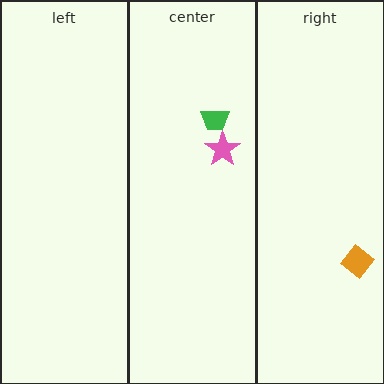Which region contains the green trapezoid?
The center region.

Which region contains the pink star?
The center region.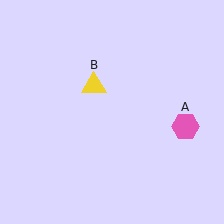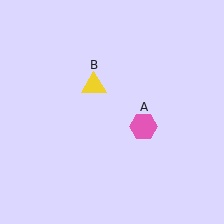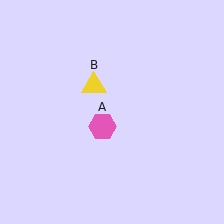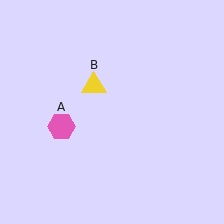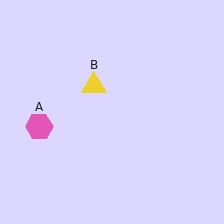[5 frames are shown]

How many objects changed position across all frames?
1 object changed position: pink hexagon (object A).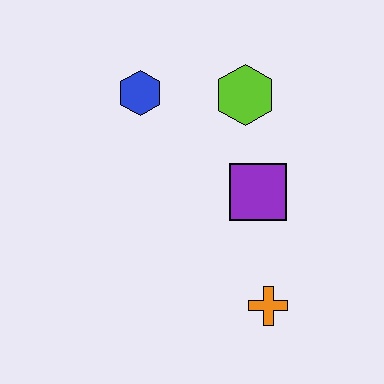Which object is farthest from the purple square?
The blue hexagon is farthest from the purple square.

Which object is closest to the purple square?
The lime hexagon is closest to the purple square.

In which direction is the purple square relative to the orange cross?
The purple square is above the orange cross.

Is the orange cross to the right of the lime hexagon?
Yes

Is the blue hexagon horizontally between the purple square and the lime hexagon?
No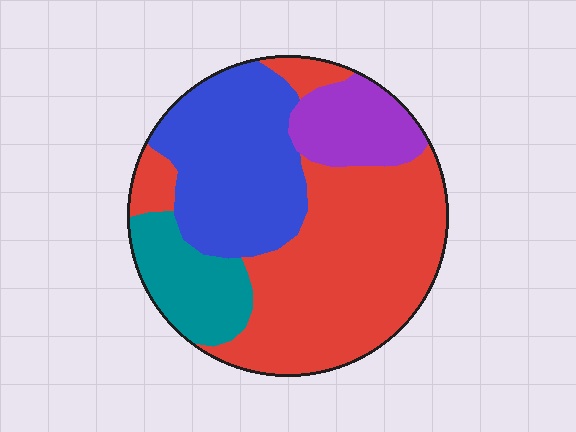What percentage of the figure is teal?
Teal covers 13% of the figure.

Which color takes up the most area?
Red, at roughly 45%.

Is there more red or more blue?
Red.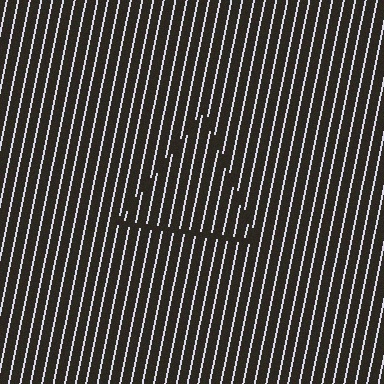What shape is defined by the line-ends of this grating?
An illusory triangle. The interior of the shape contains the same grating, shifted by half a period — the contour is defined by the phase discontinuity where line-ends from the inner and outer gratings abut.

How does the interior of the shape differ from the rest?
The interior of the shape contains the same grating, shifted by half a period — the contour is defined by the phase discontinuity where line-ends from the inner and outer gratings abut.